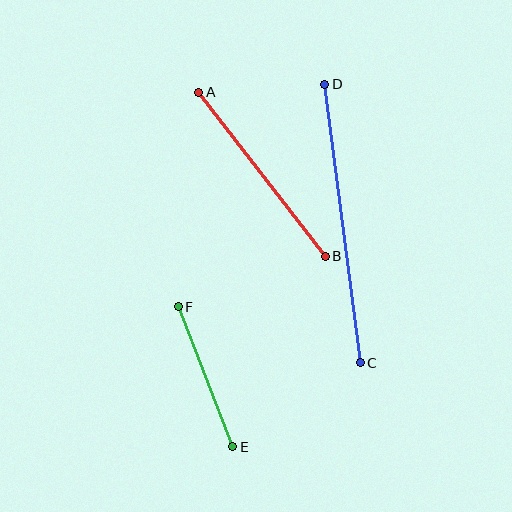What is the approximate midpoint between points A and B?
The midpoint is at approximately (262, 174) pixels.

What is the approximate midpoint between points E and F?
The midpoint is at approximately (205, 377) pixels.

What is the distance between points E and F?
The distance is approximately 150 pixels.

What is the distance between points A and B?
The distance is approximately 207 pixels.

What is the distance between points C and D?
The distance is approximately 281 pixels.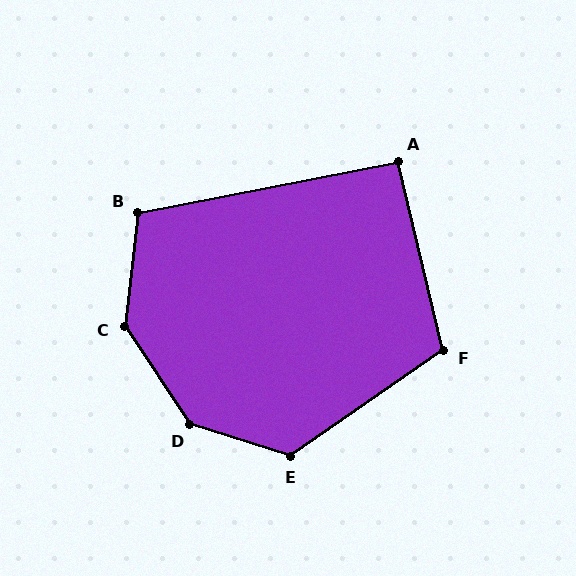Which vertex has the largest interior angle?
D, at approximately 141 degrees.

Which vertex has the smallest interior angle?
A, at approximately 92 degrees.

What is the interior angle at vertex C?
Approximately 140 degrees (obtuse).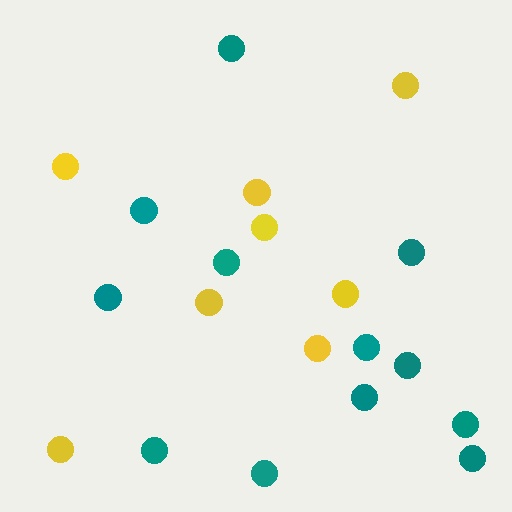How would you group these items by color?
There are 2 groups: one group of teal circles (12) and one group of yellow circles (8).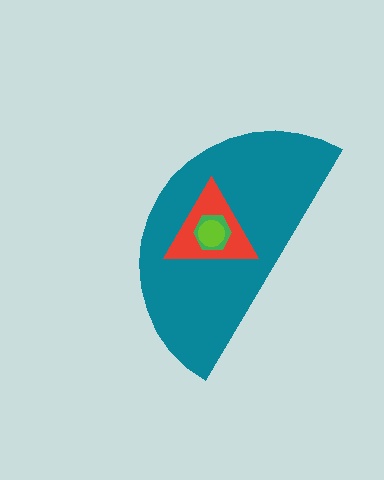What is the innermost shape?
The lime circle.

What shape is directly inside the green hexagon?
The lime circle.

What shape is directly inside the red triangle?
The green hexagon.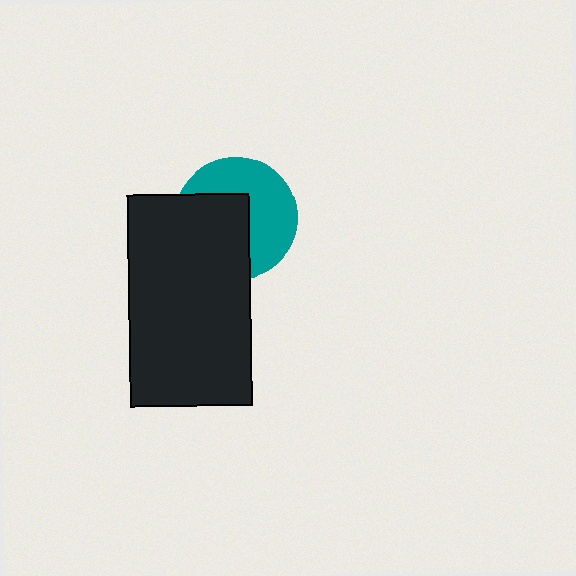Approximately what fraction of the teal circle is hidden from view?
Roughly 48% of the teal circle is hidden behind the black rectangle.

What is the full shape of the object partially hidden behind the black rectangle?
The partially hidden object is a teal circle.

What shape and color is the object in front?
The object in front is a black rectangle.